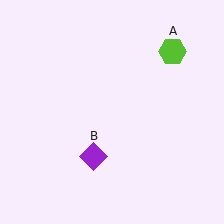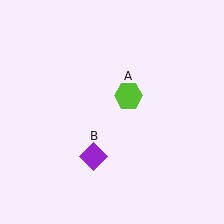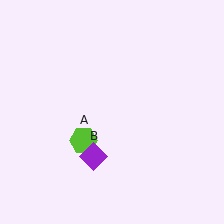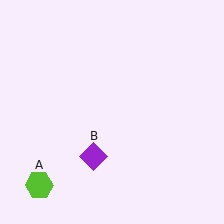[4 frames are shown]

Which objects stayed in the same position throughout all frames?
Purple diamond (object B) remained stationary.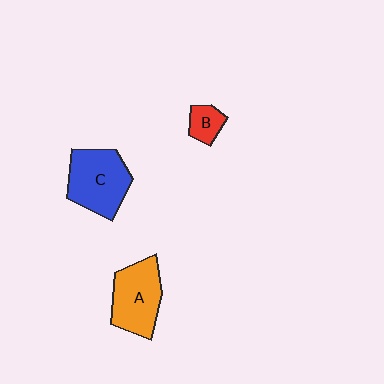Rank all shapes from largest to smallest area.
From largest to smallest: C (blue), A (orange), B (red).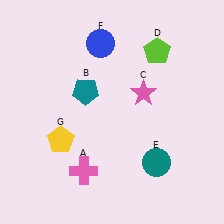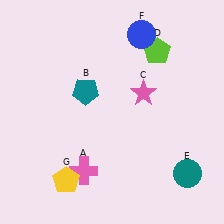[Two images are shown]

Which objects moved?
The objects that moved are: the teal circle (E), the blue circle (F), the yellow pentagon (G).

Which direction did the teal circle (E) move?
The teal circle (E) moved right.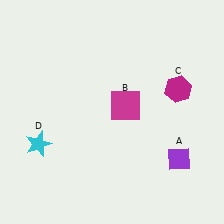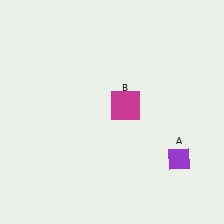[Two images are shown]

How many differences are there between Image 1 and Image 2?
There are 2 differences between the two images.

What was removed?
The magenta hexagon (C), the cyan star (D) were removed in Image 2.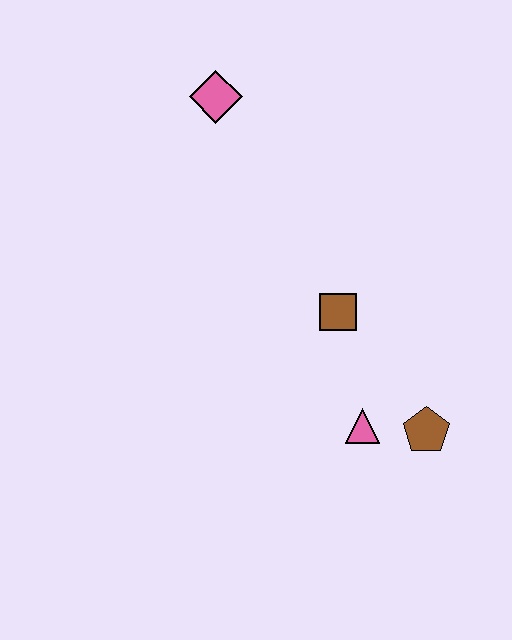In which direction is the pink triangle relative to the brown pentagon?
The pink triangle is to the left of the brown pentagon.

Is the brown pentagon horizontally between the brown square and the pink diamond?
No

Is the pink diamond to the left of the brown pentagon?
Yes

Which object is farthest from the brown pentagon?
The pink diamond is farthest from the brown pentagon.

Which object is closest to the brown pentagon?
The pink triangle is closest to the brown pentagon.